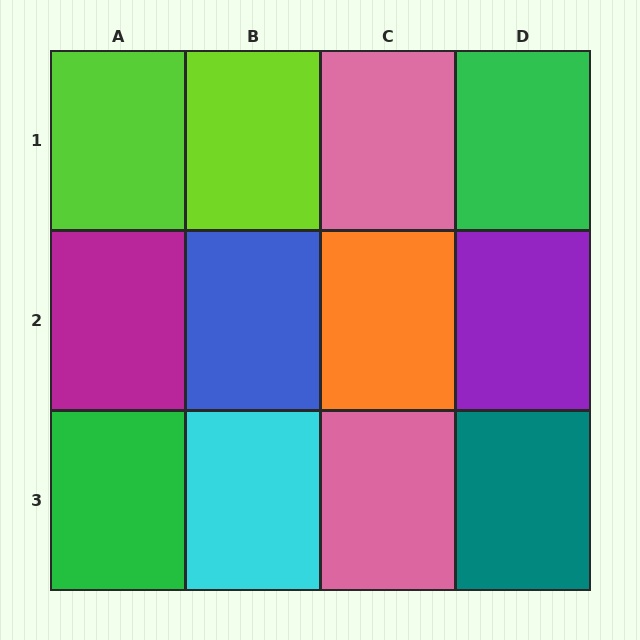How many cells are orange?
1 cell is orange.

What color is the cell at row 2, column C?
Orange.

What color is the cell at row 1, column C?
Pink.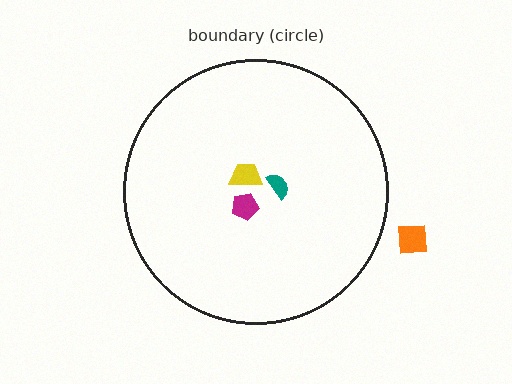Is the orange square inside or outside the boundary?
Outside.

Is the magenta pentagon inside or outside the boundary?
Inside.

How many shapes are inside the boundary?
3 inside, 1 outside.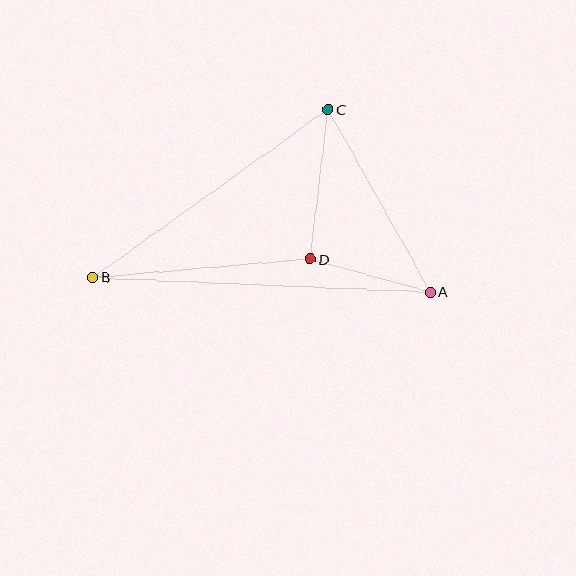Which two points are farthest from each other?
Points A and B are farthest from each other.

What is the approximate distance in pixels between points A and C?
The distance between A and C is approximately 209 pixels.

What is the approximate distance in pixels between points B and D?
The distance between B and D is approximately 218 pixels.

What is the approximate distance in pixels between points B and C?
The distance between B and C is approximately 289 pixels.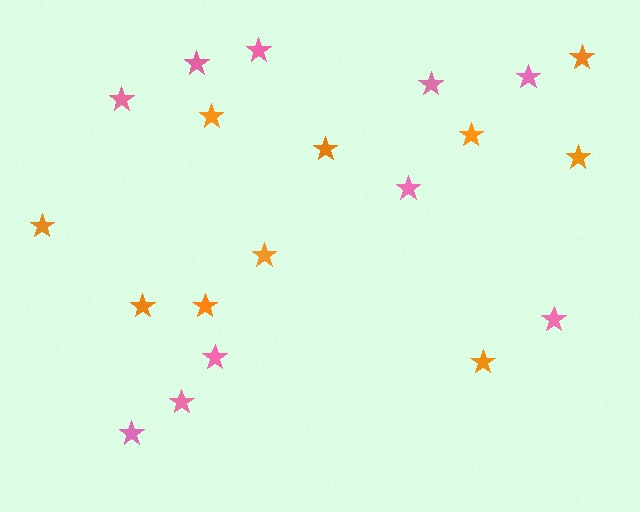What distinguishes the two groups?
There are 2 groups: one group of pink stars (10) and one group of orange stars (10).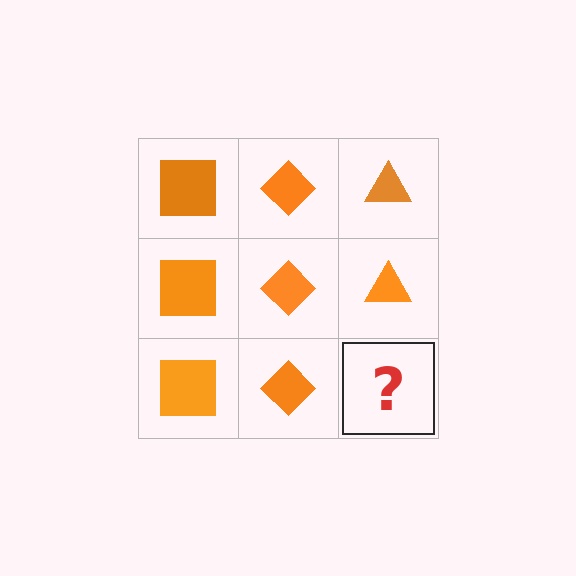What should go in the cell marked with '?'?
The missing cell should contain an orange triangle.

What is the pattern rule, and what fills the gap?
The rule is that each column has a consistent shape. The gap should be filled with an orange triangle.